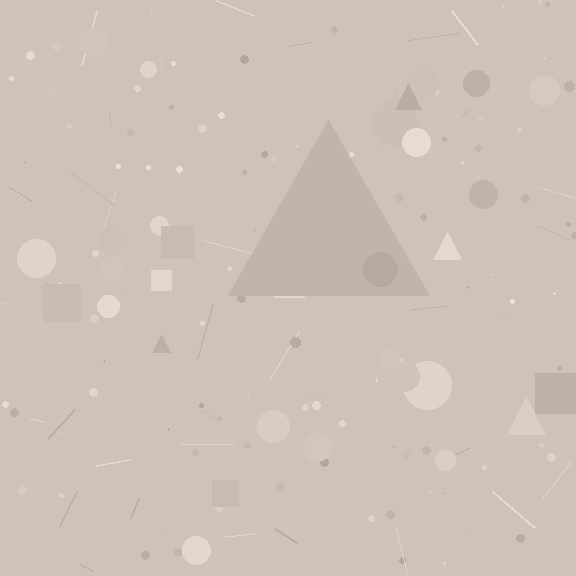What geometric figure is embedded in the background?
A triangle is embedded in the background.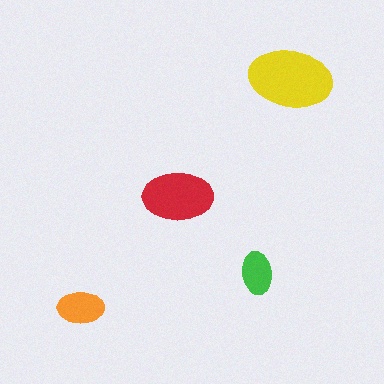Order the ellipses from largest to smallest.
the yellow one, the red one, the orange one, the green one.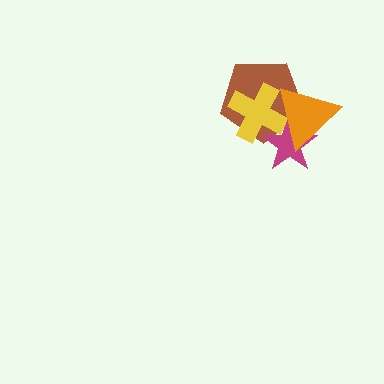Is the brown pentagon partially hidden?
Yes, it is partially covered by another shape.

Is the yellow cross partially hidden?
Yes, it is partially covered by another shape.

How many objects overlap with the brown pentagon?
3 objects overlap with the brown pentagon.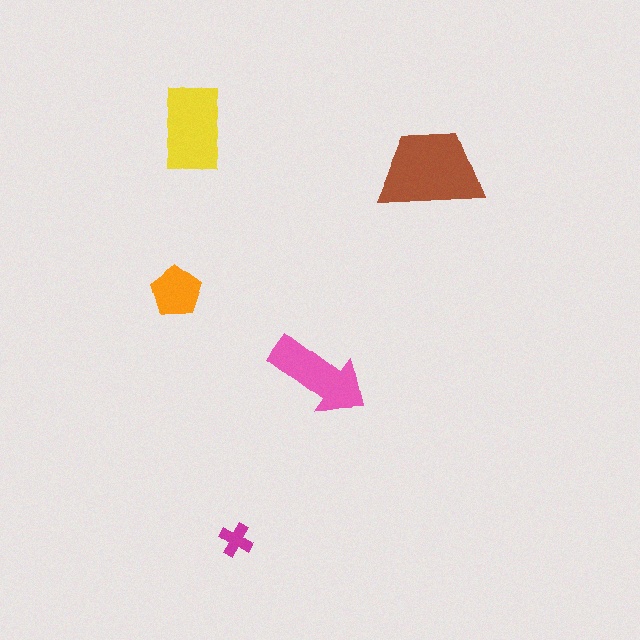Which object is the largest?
The brown trapezoid.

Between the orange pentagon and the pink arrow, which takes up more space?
The pink arrow.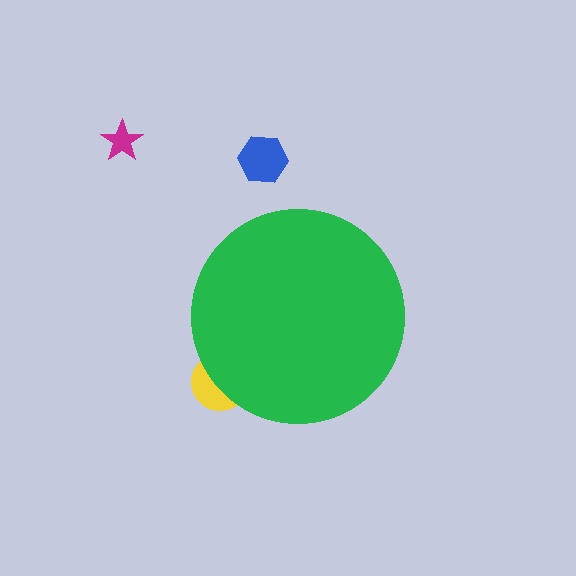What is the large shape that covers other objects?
A green circle.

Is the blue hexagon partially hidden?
No, the blue hexagon is fully visible.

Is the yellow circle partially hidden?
Yes, the yellow circle is partially hidden behind the green circle.